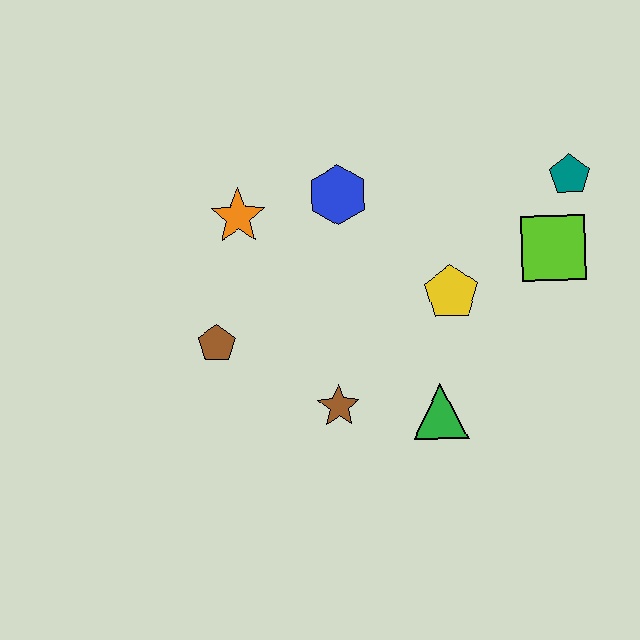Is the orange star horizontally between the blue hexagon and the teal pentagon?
No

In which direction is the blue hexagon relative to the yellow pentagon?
The blue hexagon is to the left of the yellow pentagon.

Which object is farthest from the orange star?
The teal pentagon is farthest from the orange star.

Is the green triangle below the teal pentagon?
Yes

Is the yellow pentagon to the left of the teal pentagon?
Yes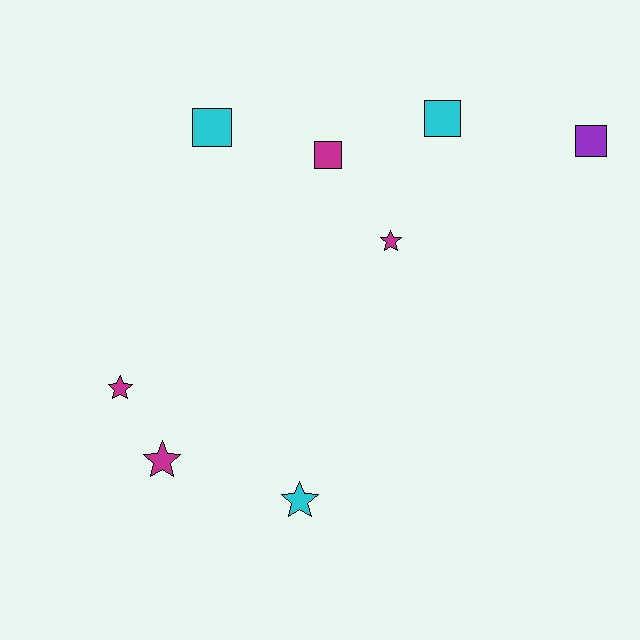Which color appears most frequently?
Magenta, with 4 objects.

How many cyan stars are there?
There is 1 cyan star.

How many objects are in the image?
There are 8 objects.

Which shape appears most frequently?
Star, with 4 objects.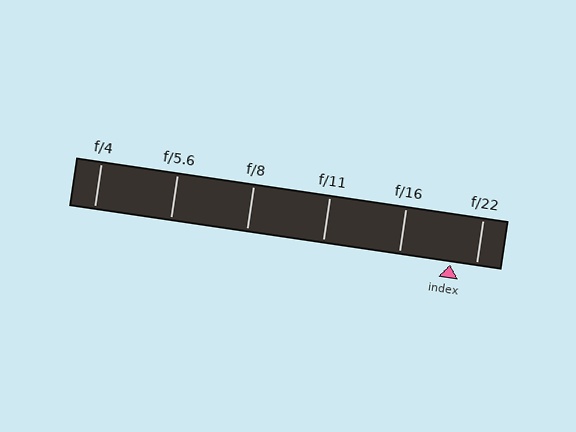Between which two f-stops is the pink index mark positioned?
The index mark is between f/16 and f/22.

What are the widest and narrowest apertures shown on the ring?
The widest aperture shown is f/4 and the narrowest is f/22.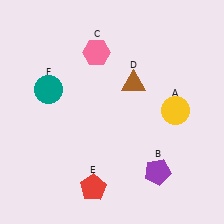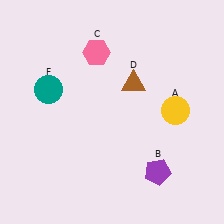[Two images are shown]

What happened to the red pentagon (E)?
The red pentagon (E) was removed in Image 2. It was in the bottom-left area of Image 1.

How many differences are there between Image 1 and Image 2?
There is 1 difference between the two images.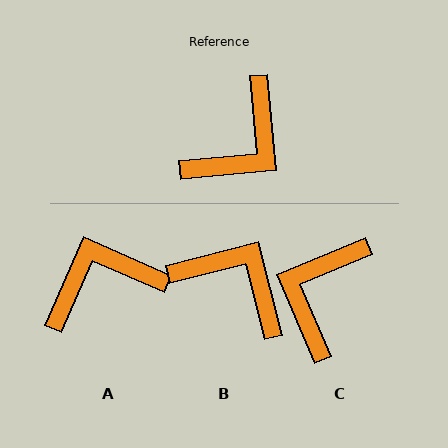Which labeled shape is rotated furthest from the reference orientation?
C, about 162 degrees away.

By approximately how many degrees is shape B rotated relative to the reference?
Approximately 99 degrees counter-clockwise.